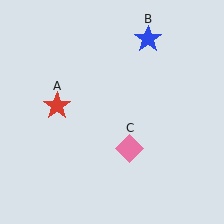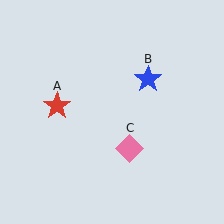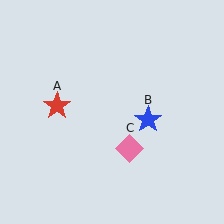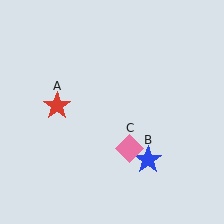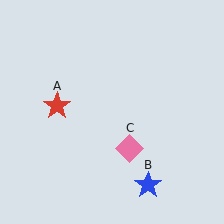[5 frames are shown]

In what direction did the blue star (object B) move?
The blue star (object B) moved down.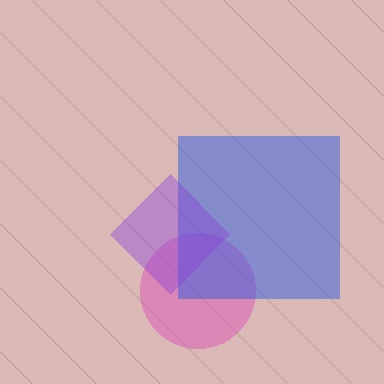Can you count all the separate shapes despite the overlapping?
Yes, there are 3 separate shapes.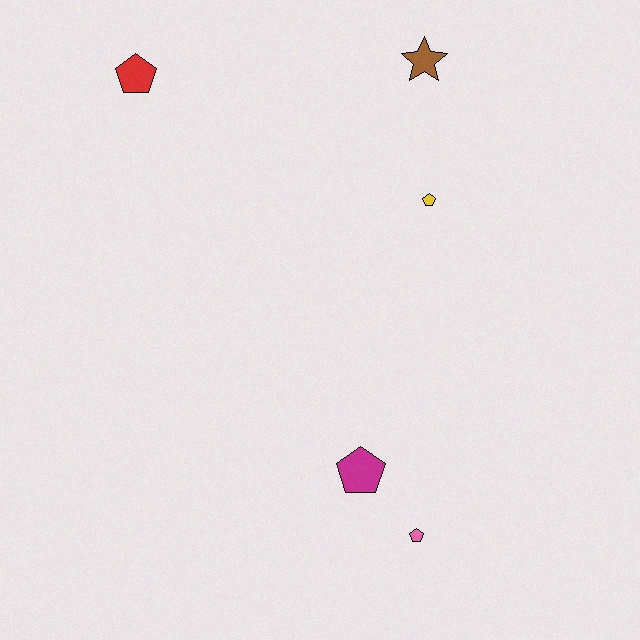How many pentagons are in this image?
There are 4 pentagons.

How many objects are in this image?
There are 5 objects.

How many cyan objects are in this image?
There are no cyan objects.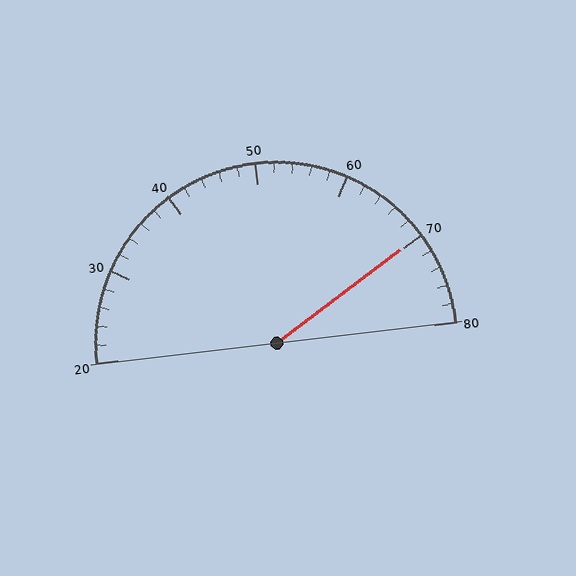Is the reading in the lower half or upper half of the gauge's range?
The reading is in the upper half of the range (20 to 80).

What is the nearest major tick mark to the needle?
The nearest major tick mark is 70.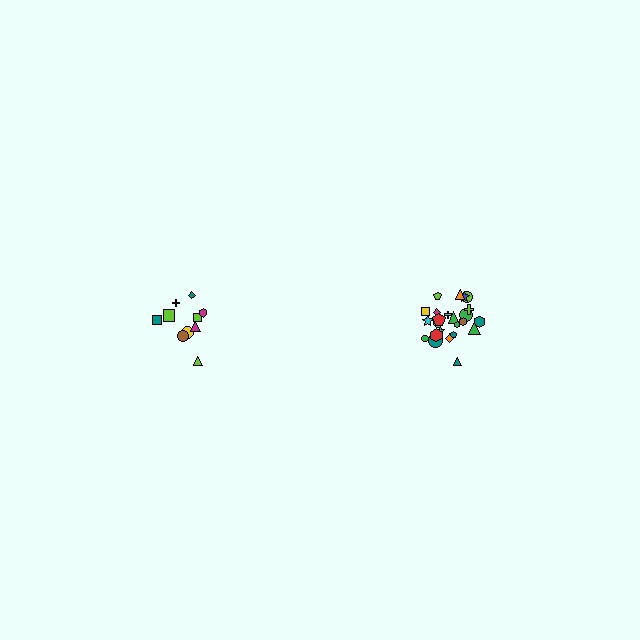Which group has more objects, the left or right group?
The right group.